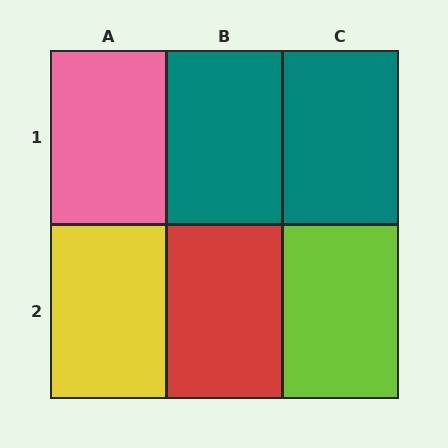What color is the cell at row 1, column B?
Teal.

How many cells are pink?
1 cell is pink.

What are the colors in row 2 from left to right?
Yellow, red, lime.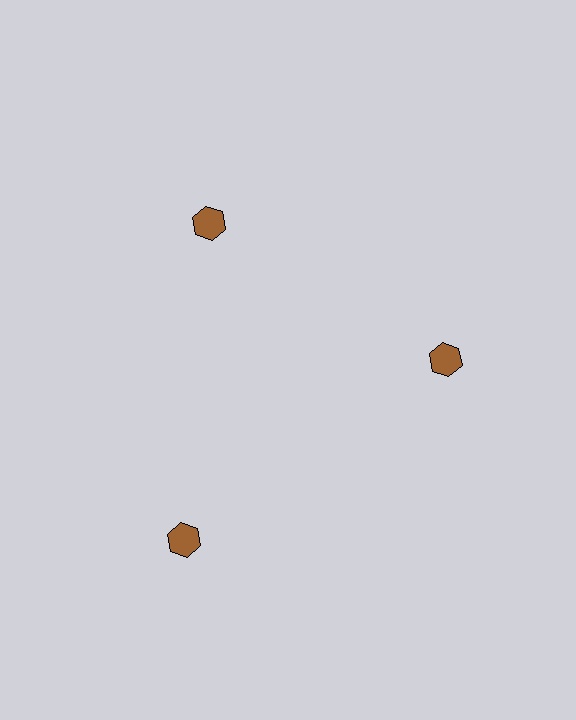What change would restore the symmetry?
The symmetry would be restored by moving it inward, back onto the ring so that all 3 hexagons sit at equal angles and equal distance from the center.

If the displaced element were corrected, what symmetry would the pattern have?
It would have 3-fold rotational symmetry — the pattern would map onto itself every 120 degrees.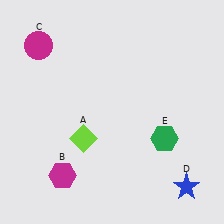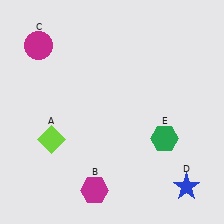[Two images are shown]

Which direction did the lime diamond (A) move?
The lime diamond (A) moved left.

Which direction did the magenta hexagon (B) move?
The magenta hexagon (B) moved right.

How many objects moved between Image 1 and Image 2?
2 objects moved between the two images.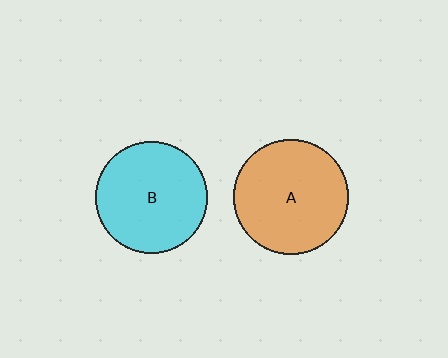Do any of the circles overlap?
No, none of the circles overlap.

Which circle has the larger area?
Circle A (orange).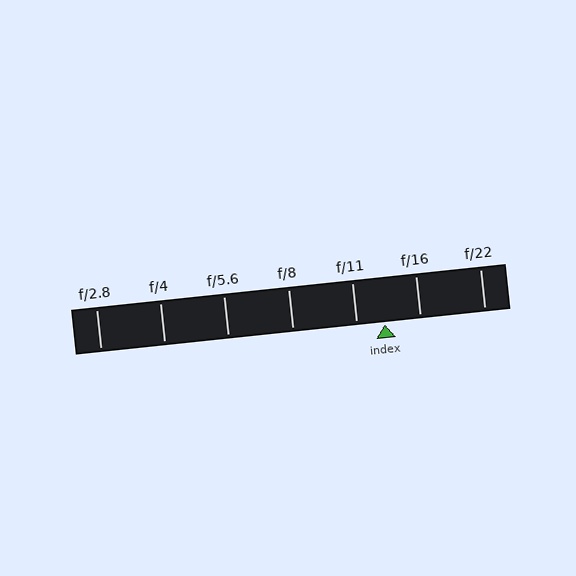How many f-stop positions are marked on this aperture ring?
There are 7 f-stop positions marked.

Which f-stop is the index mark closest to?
The index mark is closest to f/11.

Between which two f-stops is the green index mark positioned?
The index mark is between f/11 and f/16.